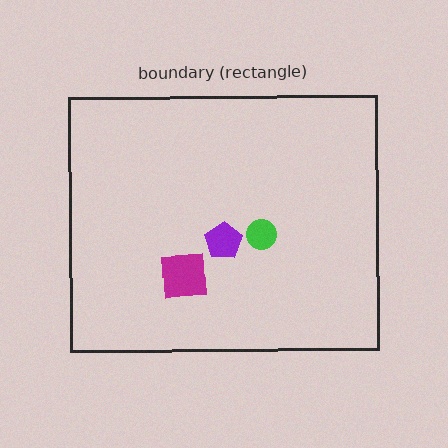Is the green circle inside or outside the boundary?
Inside.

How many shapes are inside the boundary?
3 inside, 0 outside.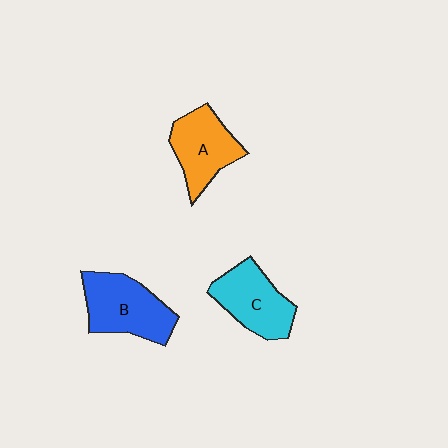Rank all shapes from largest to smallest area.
From largest to smallest: B (blue), C (cyan), A (orange).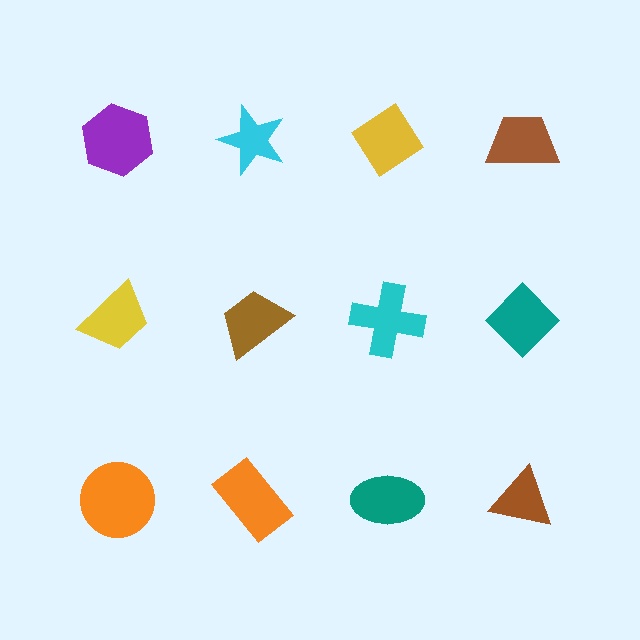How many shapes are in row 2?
4 shapes.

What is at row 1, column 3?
A yellow diamond.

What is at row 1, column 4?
A brown trapezoid.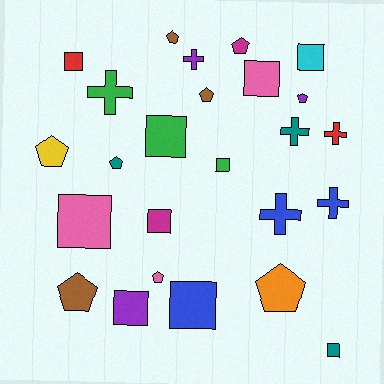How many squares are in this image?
There are 10 squares.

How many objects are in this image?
There are 25 objects.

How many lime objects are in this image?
There are no lime objects.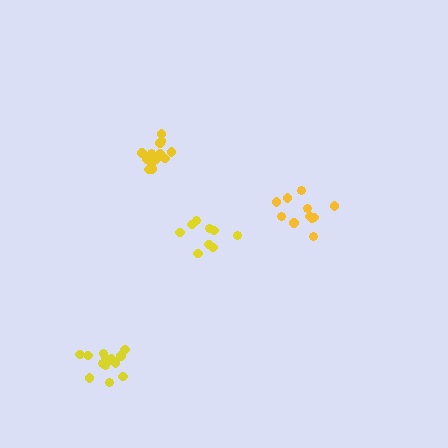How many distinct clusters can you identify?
There are 4 distinct clusters.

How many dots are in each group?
Group 1: 13 dots, Group 2: 14 dots, Group 3: 11 dots, Group 4: 9 dots (47 total).